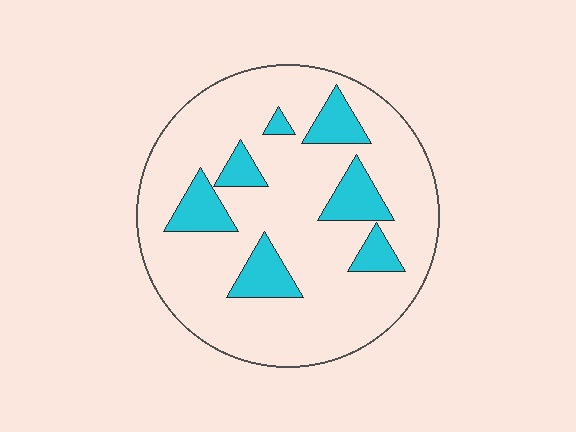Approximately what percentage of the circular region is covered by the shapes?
Approximately 20%.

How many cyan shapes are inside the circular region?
7.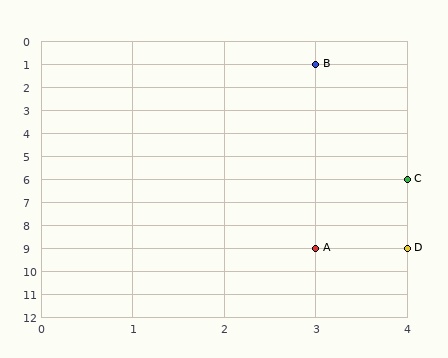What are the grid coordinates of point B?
Point B is at grid coordinates (3, 1).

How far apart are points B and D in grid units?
Points B and D are 1 column and 8 rows apart (about 8.1 grid units diagonally).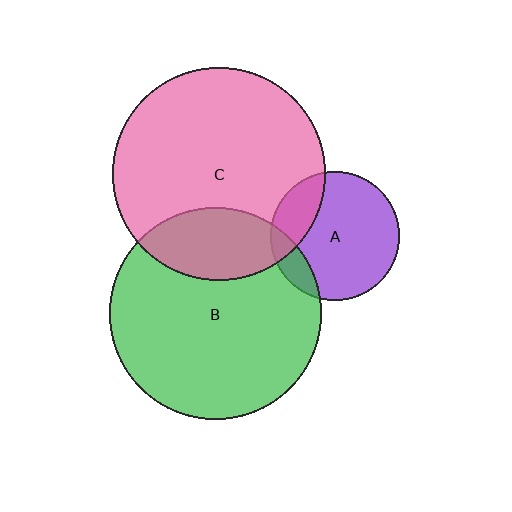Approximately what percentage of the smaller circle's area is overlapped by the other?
Approximately 20%.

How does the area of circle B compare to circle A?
Approximately 2.7 times.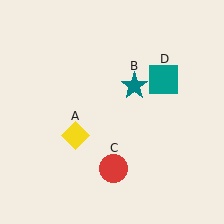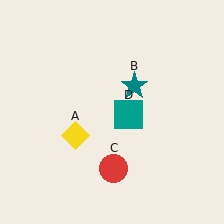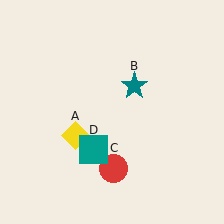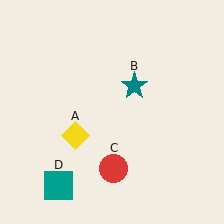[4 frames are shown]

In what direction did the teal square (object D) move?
The teal square (object D) moved down and to the left.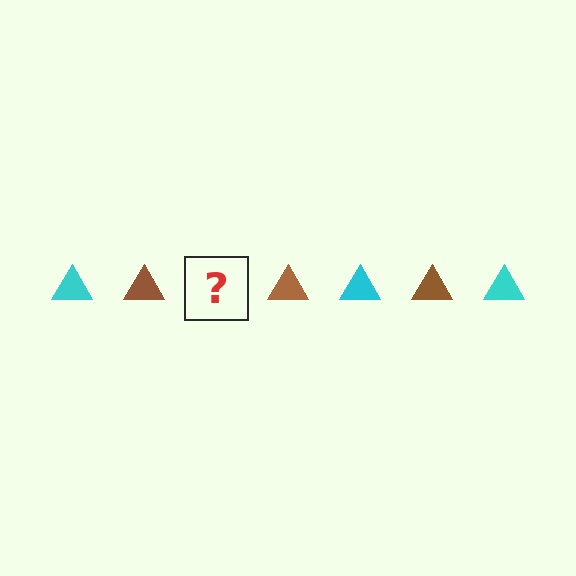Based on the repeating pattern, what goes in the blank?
The blank should be a cyan triangle.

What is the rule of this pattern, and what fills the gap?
The rule is that the pattern cycles through cyan, brown triangles. The gap should be filled with a cyan triangle.